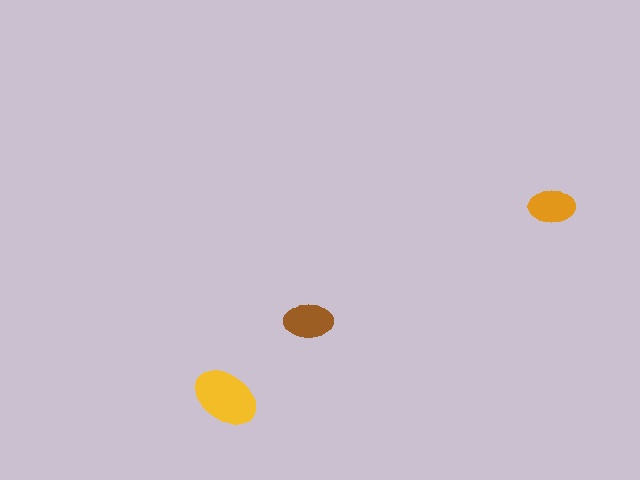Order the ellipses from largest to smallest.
the yellow one, the brown one, the orange one.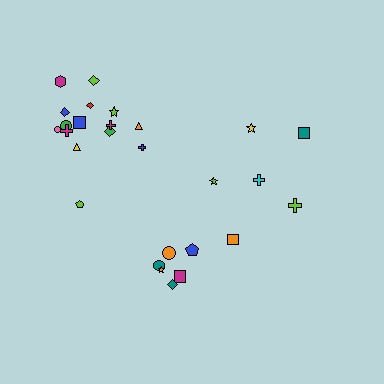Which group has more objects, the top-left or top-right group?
The top-left group.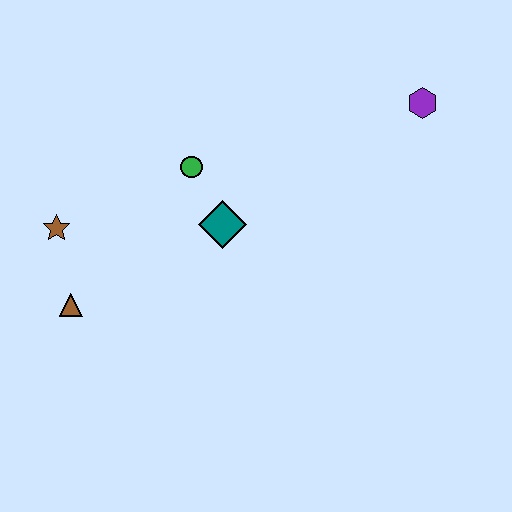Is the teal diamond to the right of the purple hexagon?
No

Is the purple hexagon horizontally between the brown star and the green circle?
No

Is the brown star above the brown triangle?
Yes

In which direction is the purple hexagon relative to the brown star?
The purple hexagon is to the right of the brown star.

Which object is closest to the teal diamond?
The green circle is closest to the teal diamond.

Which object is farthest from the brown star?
The purple hexagon is farthest from the brown star.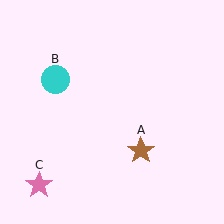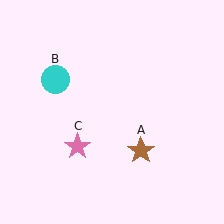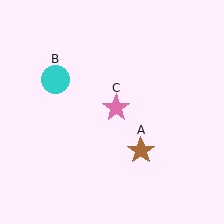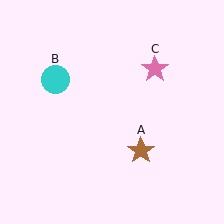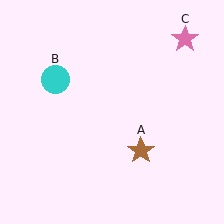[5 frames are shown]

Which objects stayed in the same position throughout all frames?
Brown star (object A) and cyan circle (object B) remained stationary.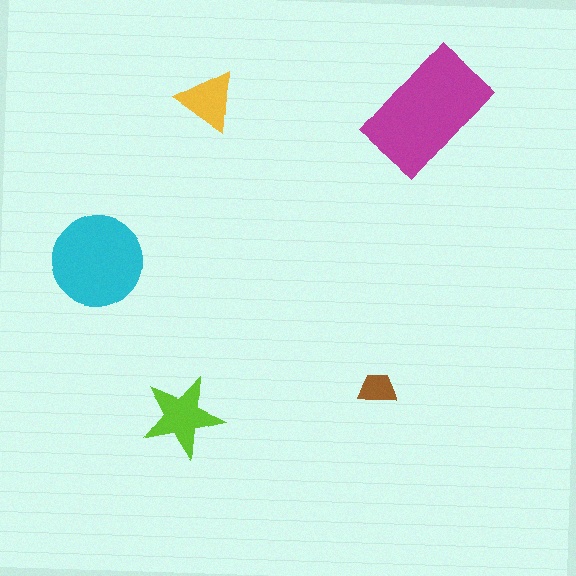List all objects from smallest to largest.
The brown trapezoid, the yellow triangle, the lime star, the cyan circle, the magenta rectangle.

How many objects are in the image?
There are 5 objects in the image.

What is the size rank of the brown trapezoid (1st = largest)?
5th.